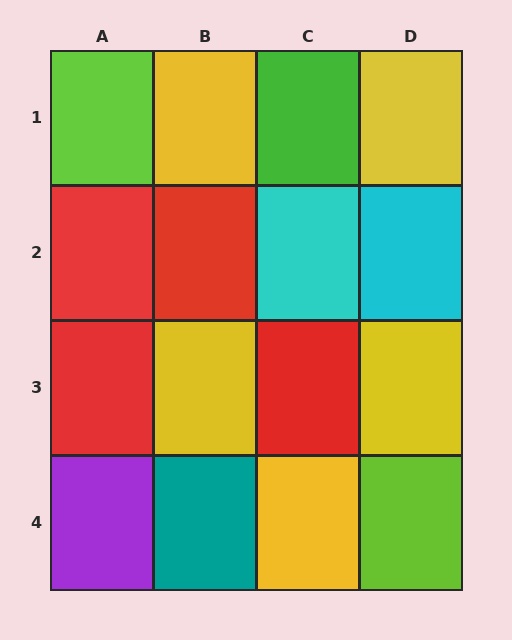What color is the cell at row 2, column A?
Red.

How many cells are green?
1 cell is green.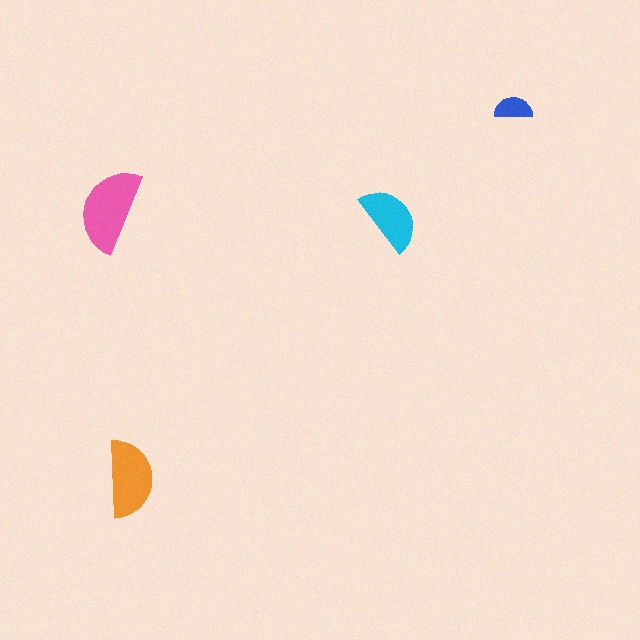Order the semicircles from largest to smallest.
the pink one, the orange one, the cyan one, the blue one.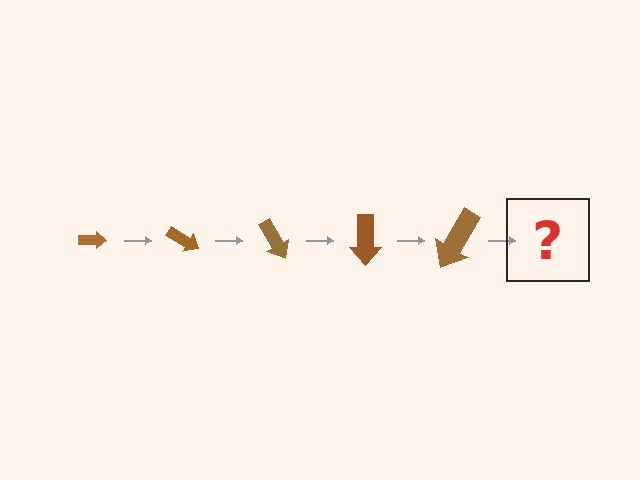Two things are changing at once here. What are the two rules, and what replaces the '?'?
The two rules are that the arrow grows larger each step and it rotates 30 degrees each step. The '?' should be an arrow, larger than the previous one and rotated 150 degrees from the start.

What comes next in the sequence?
The next element should be an arrow, larger than the previous one and rotated 150 degrees from the start.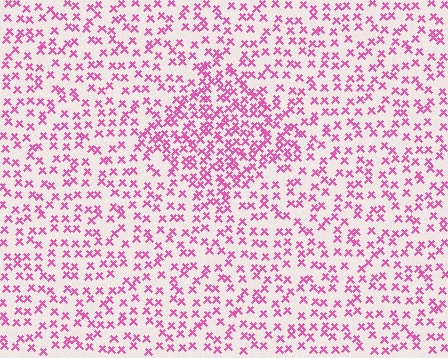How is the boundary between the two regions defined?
The boundary is defined by a change in element density (approximately 1.9x ratio). All elements are the same color, size, and shape.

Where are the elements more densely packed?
The elements are more densely packed inside the diamond boundary.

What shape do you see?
I see a diamond.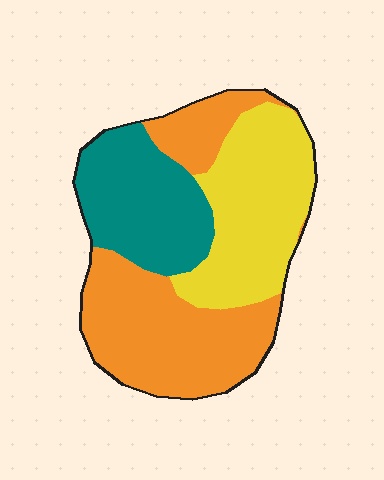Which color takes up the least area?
Teal, at roughly 25%.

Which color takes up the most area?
Orange, at roughly 45%.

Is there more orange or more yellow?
Orange.